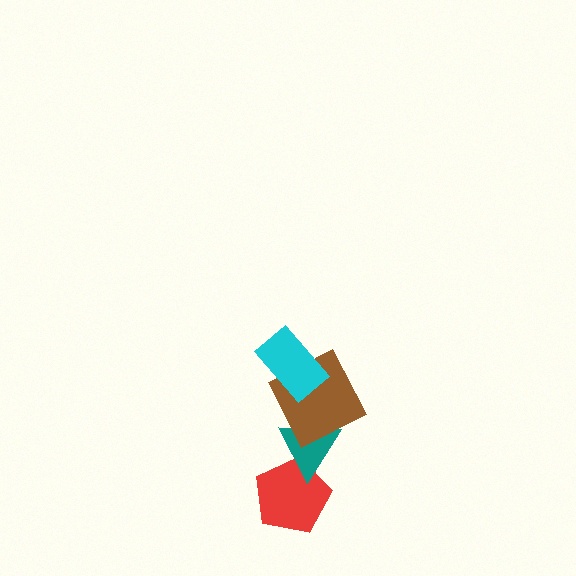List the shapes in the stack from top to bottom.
From top to bottom: the cyan rectangle, the brown square, the teal triangle, the red pentagon.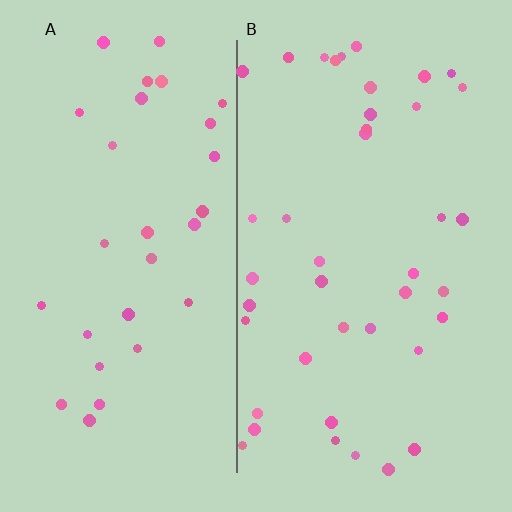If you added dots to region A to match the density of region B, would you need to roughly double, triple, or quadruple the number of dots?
Approximately double.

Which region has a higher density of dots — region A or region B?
B (the right).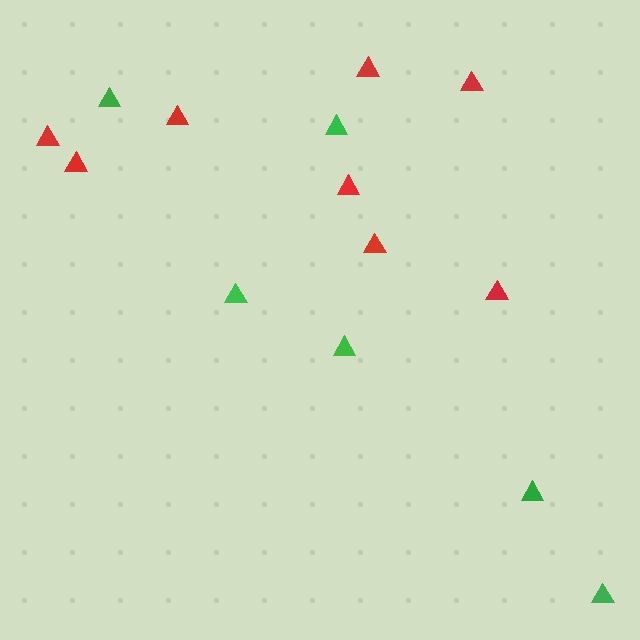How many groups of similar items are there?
There are 2 groups: one group of red triangles (8) and one group of green triangles (6).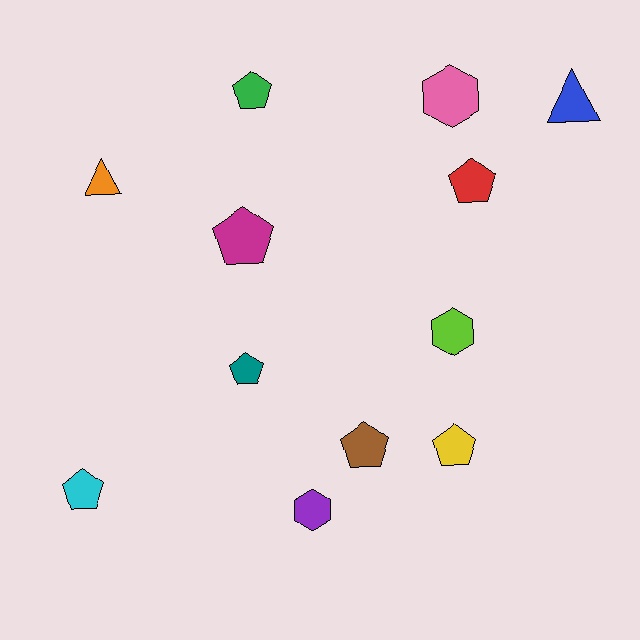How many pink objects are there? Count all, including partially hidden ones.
There is 1 pink object.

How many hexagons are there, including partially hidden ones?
There are 3 hexagons.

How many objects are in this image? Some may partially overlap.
There are 12 objects.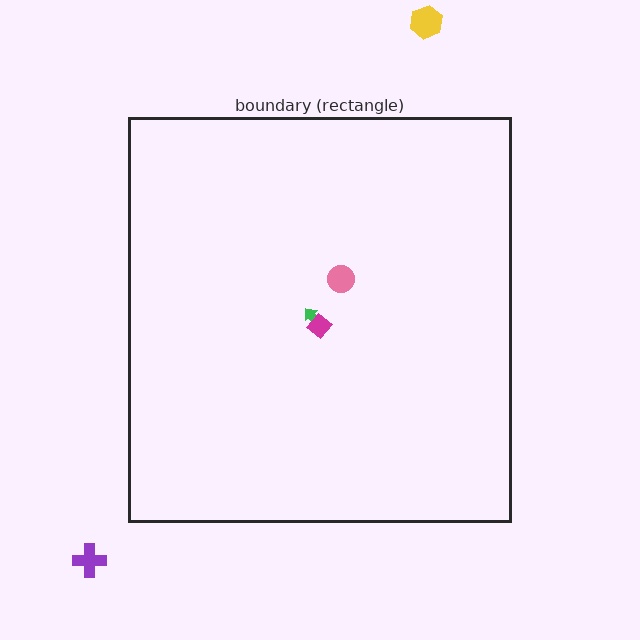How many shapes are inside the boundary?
3 inside, 2 outside.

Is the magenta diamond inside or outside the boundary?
Inside.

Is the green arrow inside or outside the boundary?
Inside.